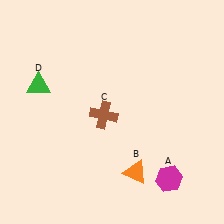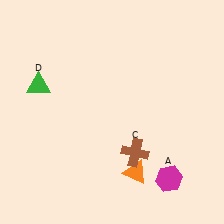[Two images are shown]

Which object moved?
The brown cross (C) moved down.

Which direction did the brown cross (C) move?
The brown cross (C) moved down.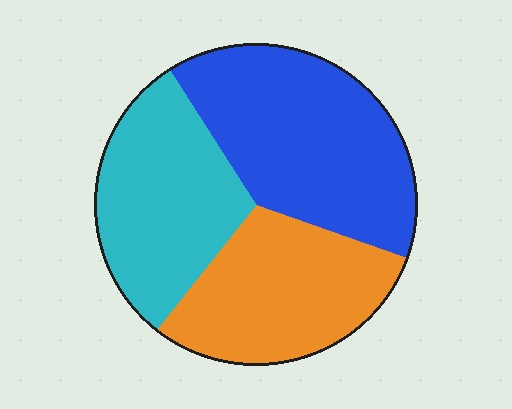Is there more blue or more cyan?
Blue.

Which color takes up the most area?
Blue, at roughly 40%.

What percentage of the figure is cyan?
Cyan takes up between a quarter and a half of the figure.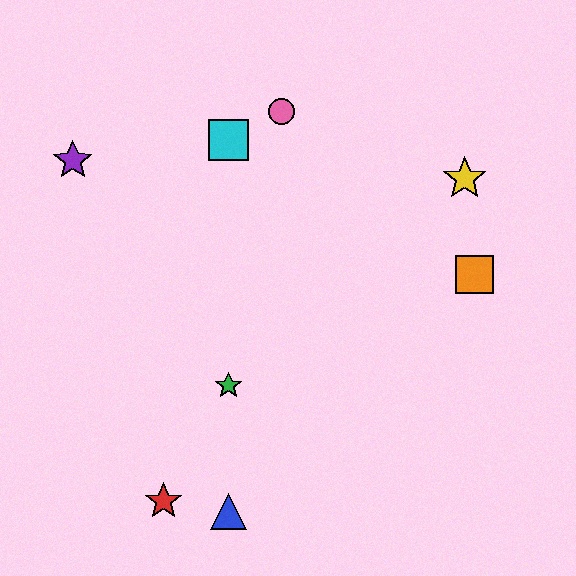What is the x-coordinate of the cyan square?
The cyan square is at x≈229.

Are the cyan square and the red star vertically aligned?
No, the cyan square is at x≈229 and the red star is at x≈163.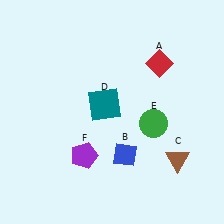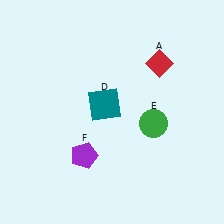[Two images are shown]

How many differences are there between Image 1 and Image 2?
There are 2 differences between the two images.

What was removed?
The brown triangle (C), the blue diamond (B) were removed in Image 2.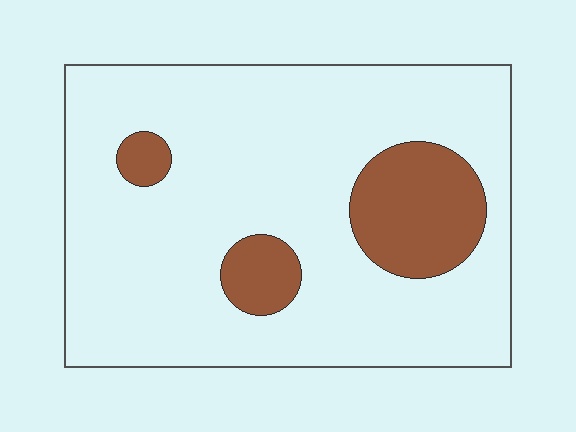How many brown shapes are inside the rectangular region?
3.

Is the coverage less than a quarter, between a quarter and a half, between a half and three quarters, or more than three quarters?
Less than a quarter.